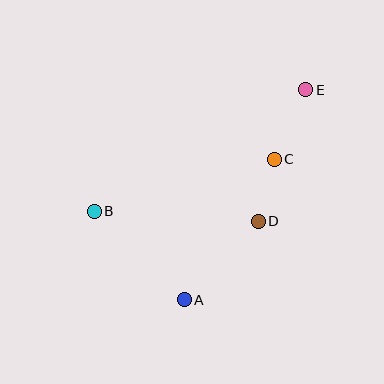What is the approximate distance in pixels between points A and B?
The distance between A and B is approximately 126 pixels.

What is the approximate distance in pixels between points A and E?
The distance between A and E is approximately 242 pixels.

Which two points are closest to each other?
Points C and D are closest to each other.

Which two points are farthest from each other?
Points B and E are farthest from each other.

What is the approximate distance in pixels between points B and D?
The distance between B and D is approximately 165 pixels.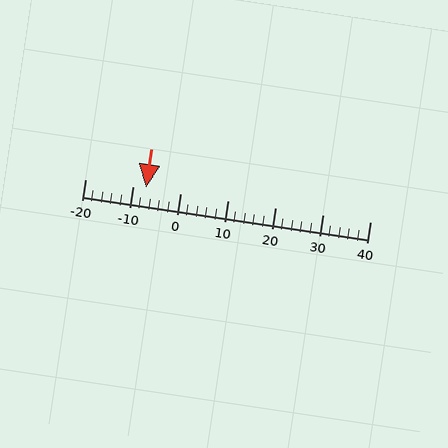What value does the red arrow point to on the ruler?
The red arrow points to approximately -7.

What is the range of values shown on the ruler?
The ruler shows values from -20 to 40.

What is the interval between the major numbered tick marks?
The major tick marks are spaced 10 units apart.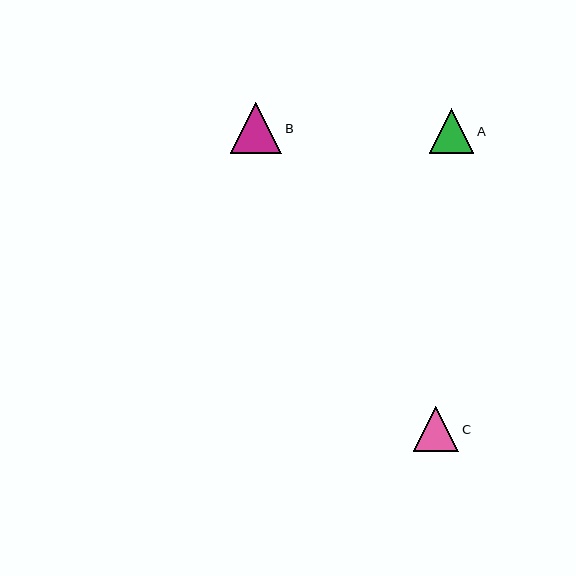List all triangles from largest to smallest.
From largest to smallest: B, C, A.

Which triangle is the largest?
Triangle B is the largest with a size of approximately 51 pixels.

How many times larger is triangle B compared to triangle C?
Triangle B is approximately 1.1 times the size of triangle C.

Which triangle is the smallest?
Triangle A is the smallest with a size of approximately 44 pixels.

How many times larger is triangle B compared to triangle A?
Triangle B is approximately 1.2 times the size of triangle A.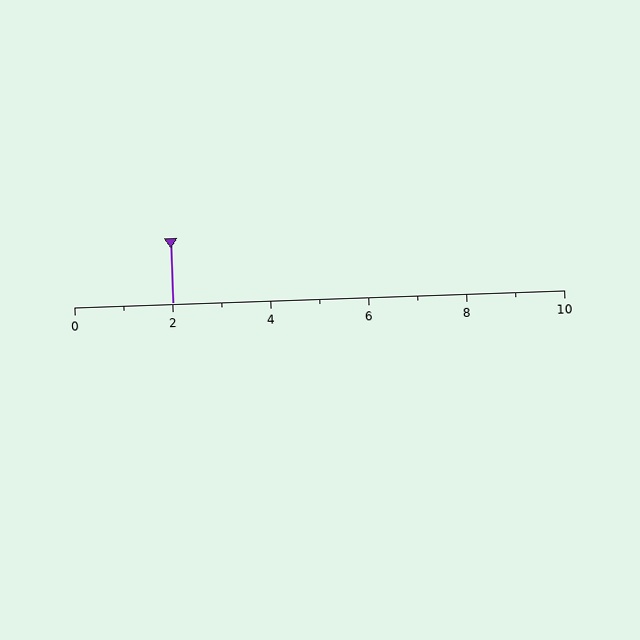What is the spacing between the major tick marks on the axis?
The major ticks are spaced 2 apart.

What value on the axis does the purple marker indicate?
The marker indicates approximately 2.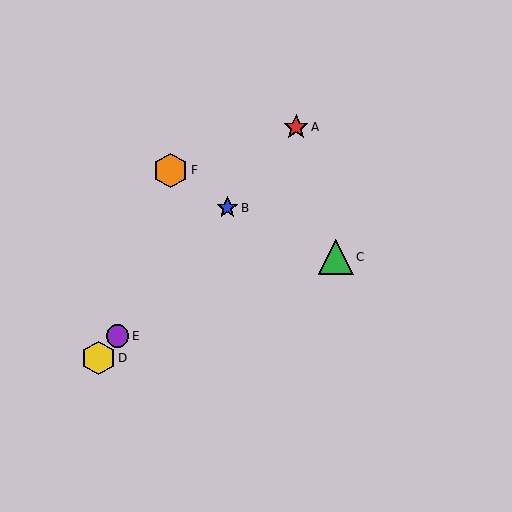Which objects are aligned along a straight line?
Objects A, B, D, E are aligned along a straight line.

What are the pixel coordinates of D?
Object D is at (98, 358).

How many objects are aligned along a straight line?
4 objects (A, B, D, E) are aligned along a straight line.